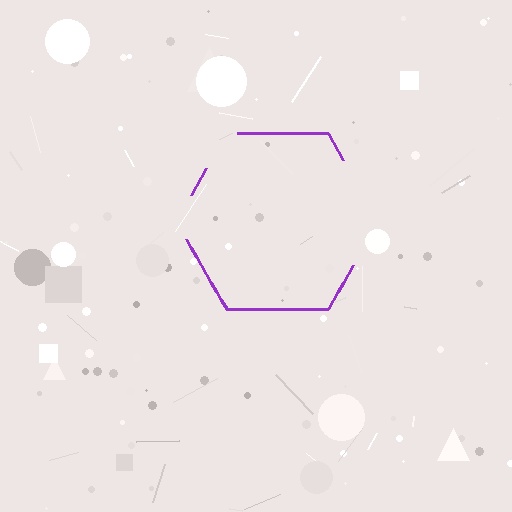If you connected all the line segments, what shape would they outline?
They would outline a hexagon.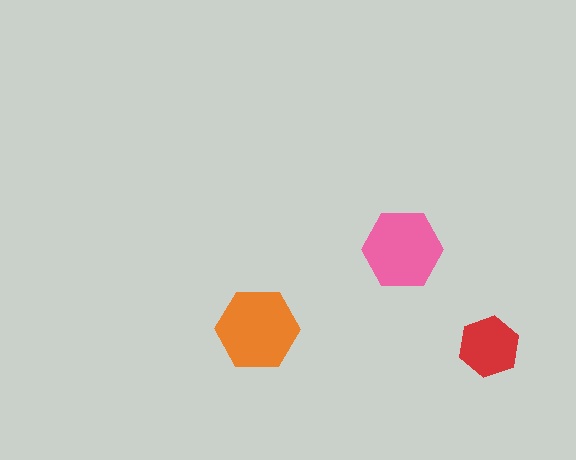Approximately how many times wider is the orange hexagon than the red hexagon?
About 1.5 times wider.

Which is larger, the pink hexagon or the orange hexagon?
The orange one.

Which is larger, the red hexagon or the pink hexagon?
The pink one.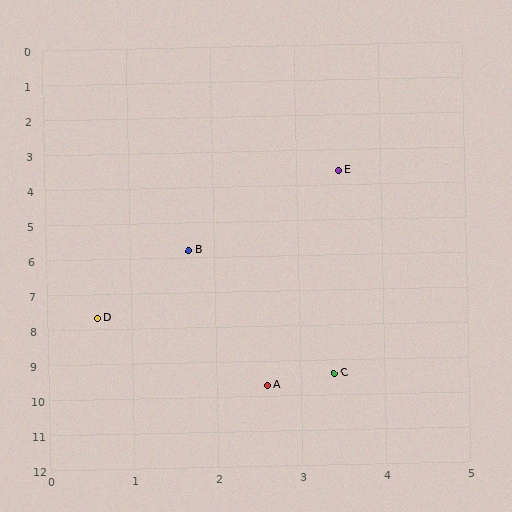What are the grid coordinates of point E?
Point E is at approximately (3.5, 3.6).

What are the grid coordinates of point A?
Point A is at approximately (2.6, 9.7).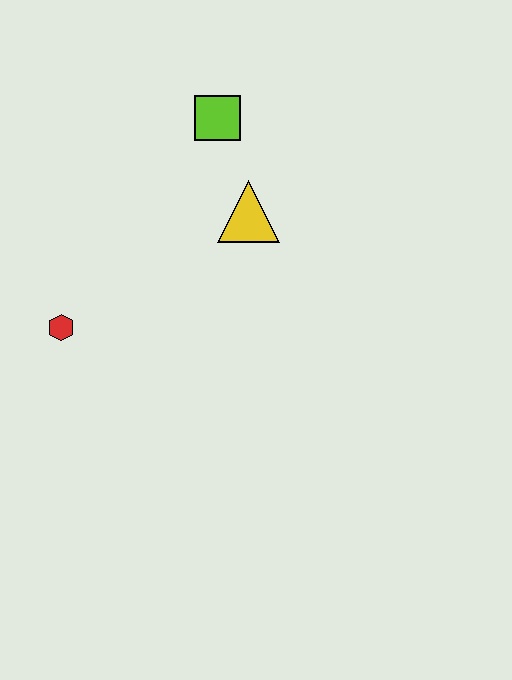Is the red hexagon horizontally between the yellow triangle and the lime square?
No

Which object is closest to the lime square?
The yellow triangle is closest to the lime square.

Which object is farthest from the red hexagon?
The lime square is farthest from the red hexagon.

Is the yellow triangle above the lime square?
No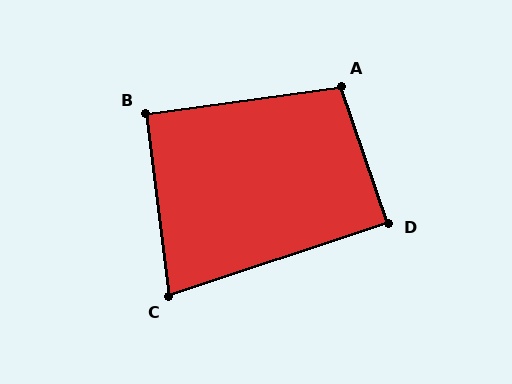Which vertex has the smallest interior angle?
C, at approximately 79 degrees.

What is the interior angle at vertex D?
Approximately 90 degrees (approximately right).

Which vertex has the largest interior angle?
A, at approximately 101 degrees.